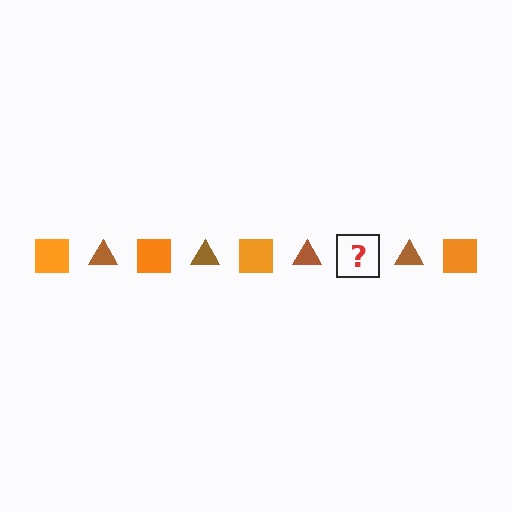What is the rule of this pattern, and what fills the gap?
The rule is that the pattern alternates between orange square and brown triangle. The gap should be filled with an orange square.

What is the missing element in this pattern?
The missing element is an orange square.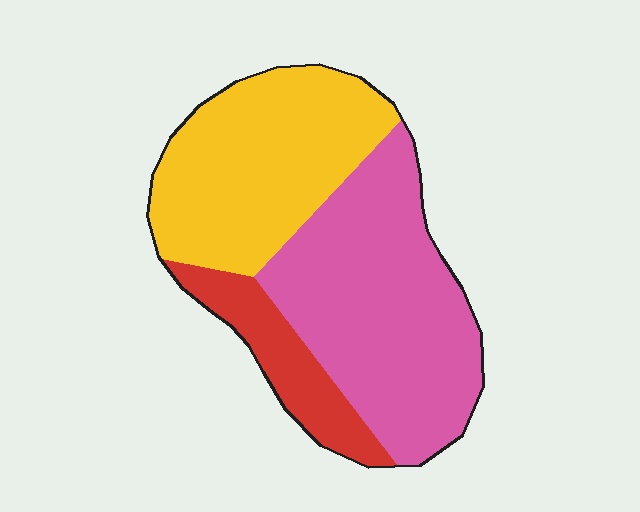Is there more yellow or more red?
Yellow.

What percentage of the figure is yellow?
Yellow covers about 40% of the figure.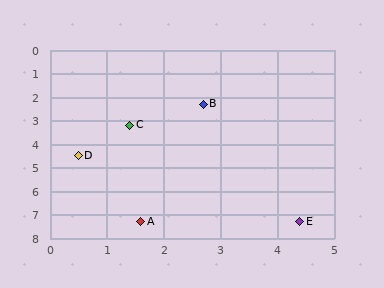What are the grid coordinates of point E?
Point E is at approximately (4.4, 7.3).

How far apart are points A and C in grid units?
Points A and C are about 4.1 grid units apart.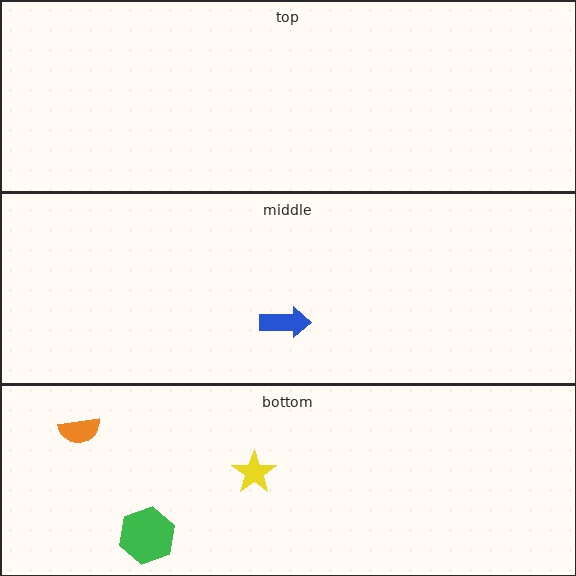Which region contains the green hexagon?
The bottom region.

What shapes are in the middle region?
The blue arrow.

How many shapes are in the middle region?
1.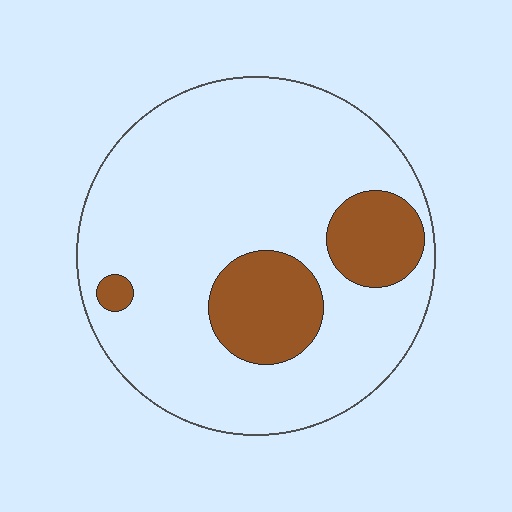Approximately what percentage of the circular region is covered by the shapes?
Approximately 20%.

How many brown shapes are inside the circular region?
3.